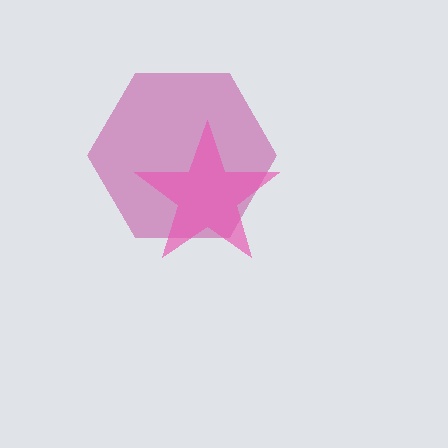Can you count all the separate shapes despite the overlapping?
Yes, there are 2 separate shapes.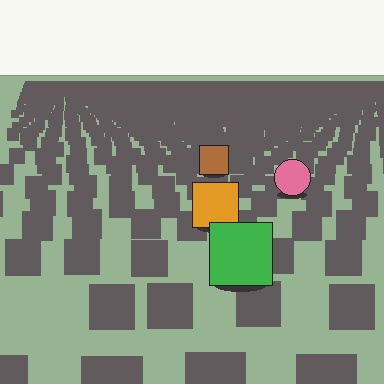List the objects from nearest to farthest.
From nearest to farthest: the green square, the orange square, the pink circle, the brown square.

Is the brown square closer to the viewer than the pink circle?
No. The pink circle is closer — you can tell from the texture gradient: the ground texture is coarser near it.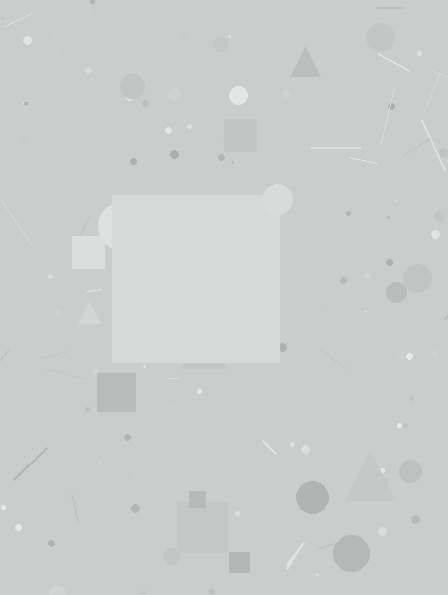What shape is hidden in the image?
A square is hidden in the image.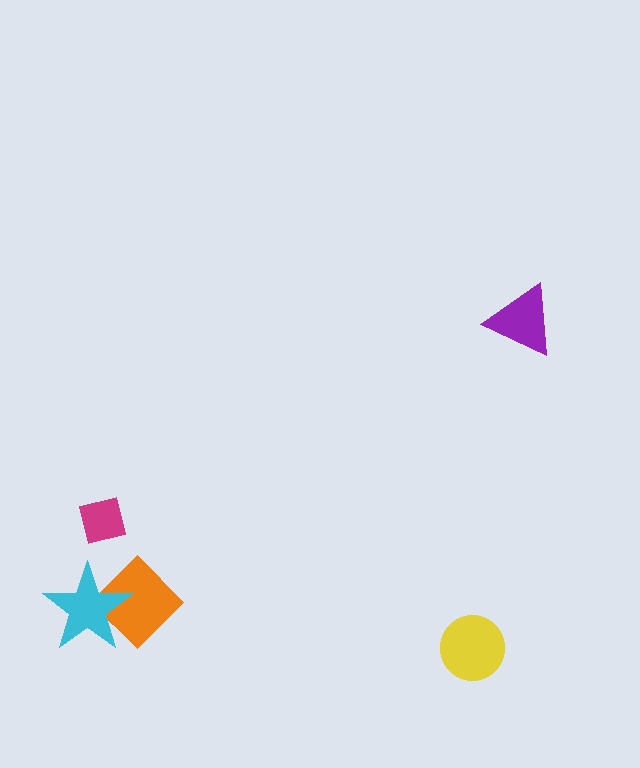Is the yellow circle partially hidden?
No, no other shape covers it.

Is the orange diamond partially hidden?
Yes, it is partially covered by another shape.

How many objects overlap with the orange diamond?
1 object overlaps with the orange diamond.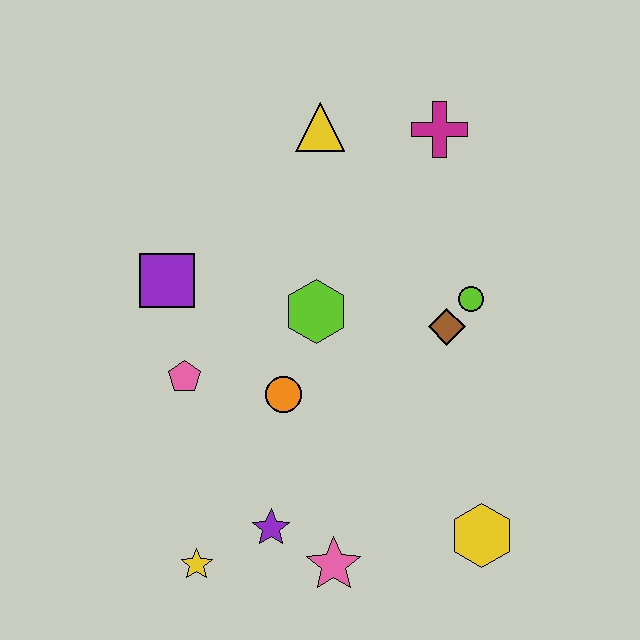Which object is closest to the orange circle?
The lime hexagon is closest to the orange circle.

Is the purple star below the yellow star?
No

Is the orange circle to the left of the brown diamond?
Yes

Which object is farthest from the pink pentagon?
The magenta cross is farthest from the pink pentagon.